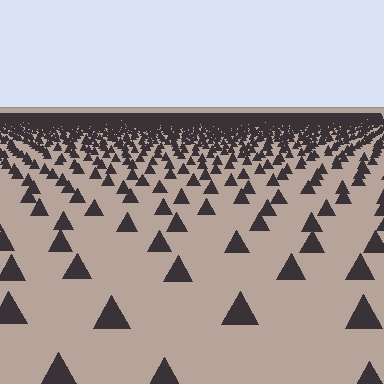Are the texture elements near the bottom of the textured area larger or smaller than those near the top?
Larger. Near the bottom, elements are closer to the viewer and appear at a bigger on-screen size.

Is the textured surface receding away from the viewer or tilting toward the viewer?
The surface is receding away from the viewer. Texture elements get smaller and denser toward the top.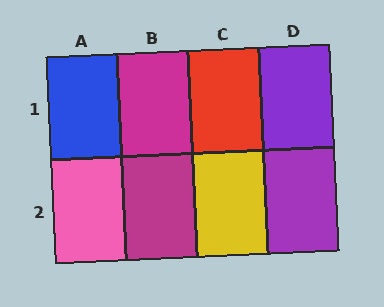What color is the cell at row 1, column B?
Magenta.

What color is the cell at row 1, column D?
Purple.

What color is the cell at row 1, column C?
Red.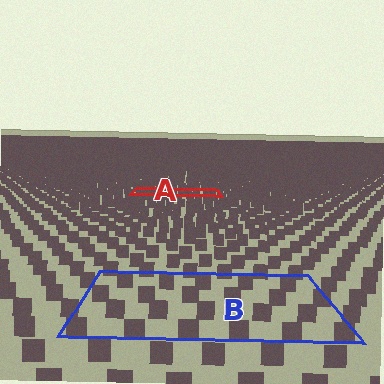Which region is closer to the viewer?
Region B is closer. The texture elements there are larger and more spread out.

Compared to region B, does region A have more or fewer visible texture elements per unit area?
Region A has more texture elements per unit area — they are packed more densely because it is farther away.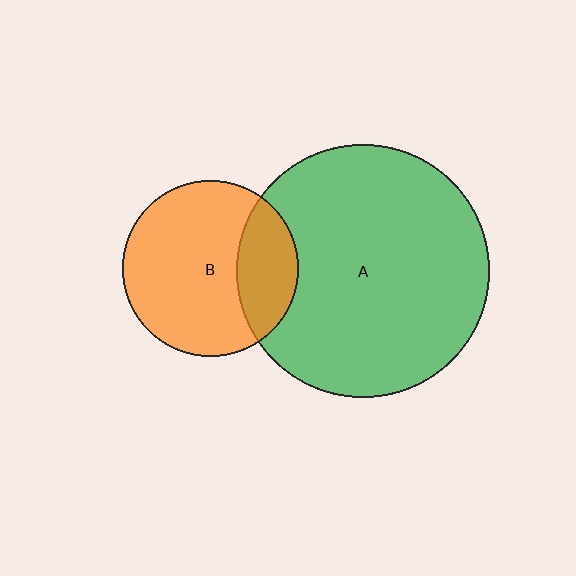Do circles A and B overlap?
Yes.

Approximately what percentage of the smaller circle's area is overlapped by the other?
Approximately 25%.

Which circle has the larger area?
Circle A (green).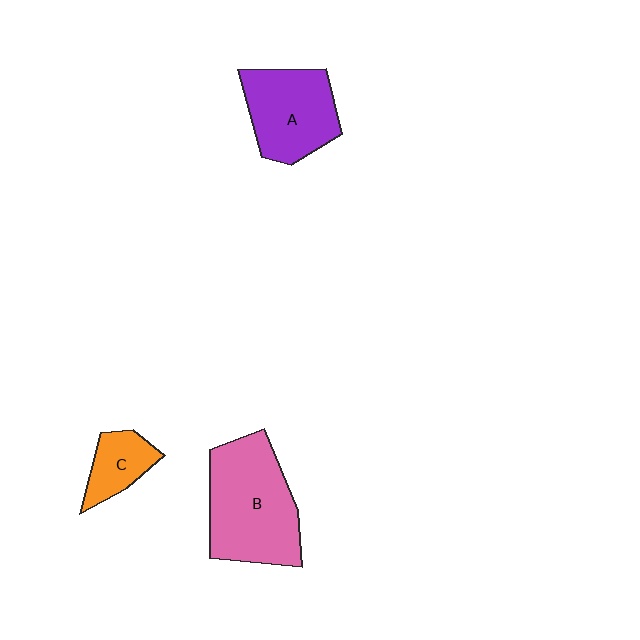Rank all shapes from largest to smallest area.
From largest to smallest: B (pink), A (purple), C (orange).